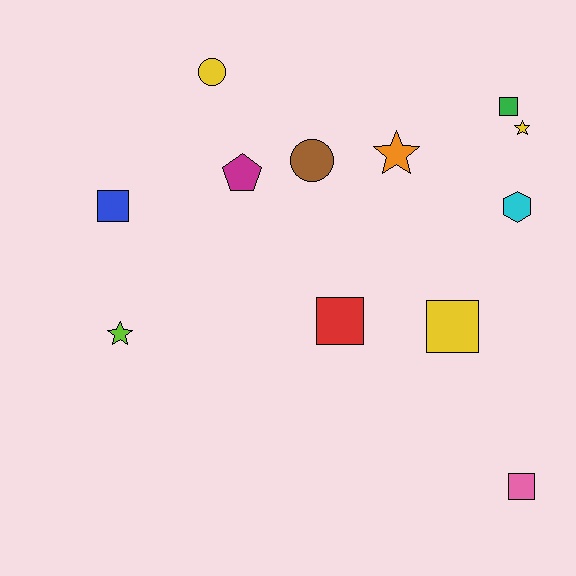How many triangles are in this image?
There are no triangles.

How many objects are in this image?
There are 12 objects.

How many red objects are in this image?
There is 1 red object.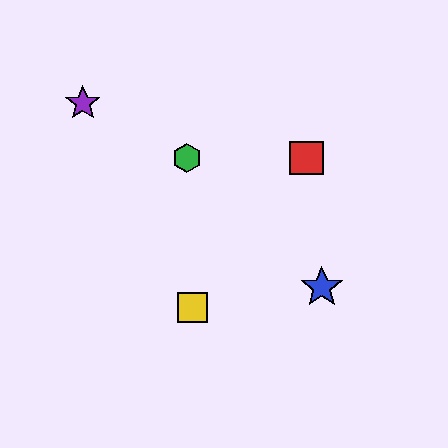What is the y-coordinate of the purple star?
The purple star is at y≈103.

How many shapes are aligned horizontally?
2 shapes (the red square, the green hexagon) are aligned horizontally.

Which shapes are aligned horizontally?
The red square, the green hexagon are aligned horizontally.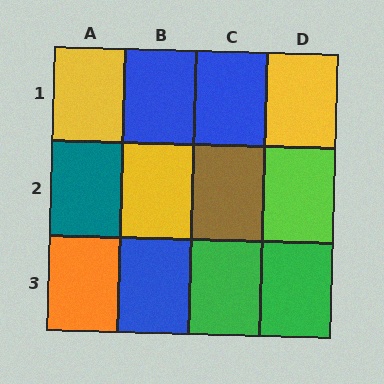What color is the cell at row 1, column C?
Blue.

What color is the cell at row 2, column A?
Teal.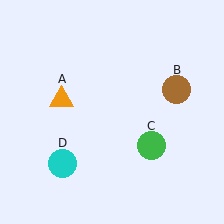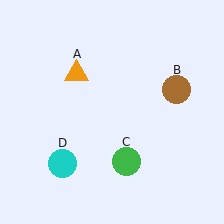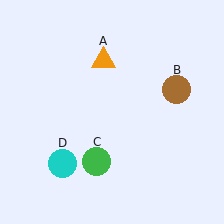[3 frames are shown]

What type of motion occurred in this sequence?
The orange triangle (object A), green circle (object C) rotated clockwise around the center of the scene.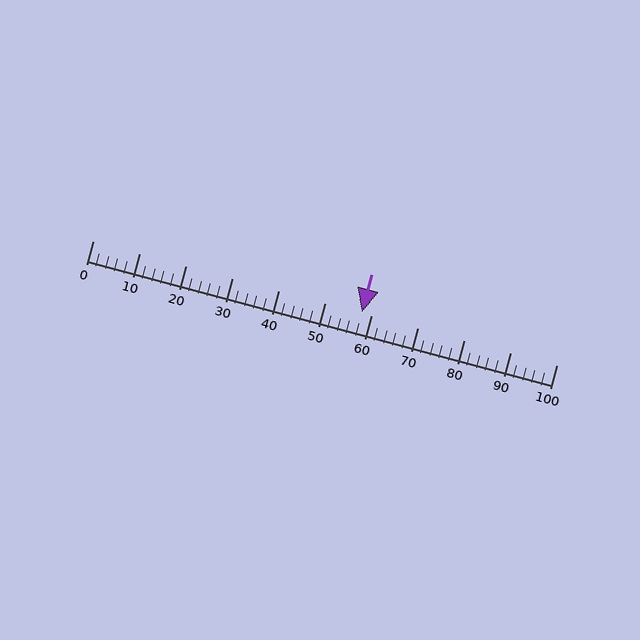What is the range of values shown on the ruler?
The ruler shows values from 0 to 100.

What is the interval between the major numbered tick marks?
The major tick marks are spaced 10 units apart.